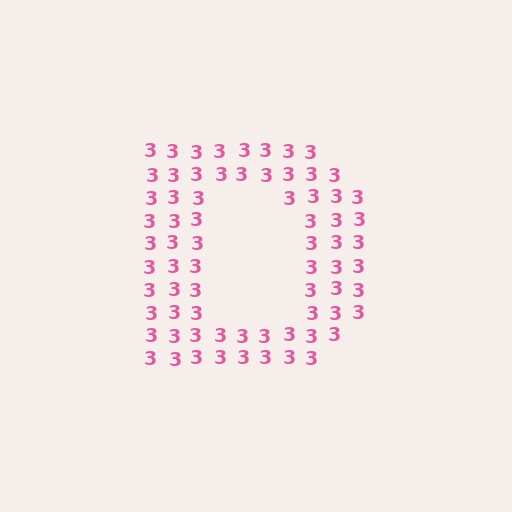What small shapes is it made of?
It is made of small digit 3's.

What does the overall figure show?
The overall figure shows the letter D.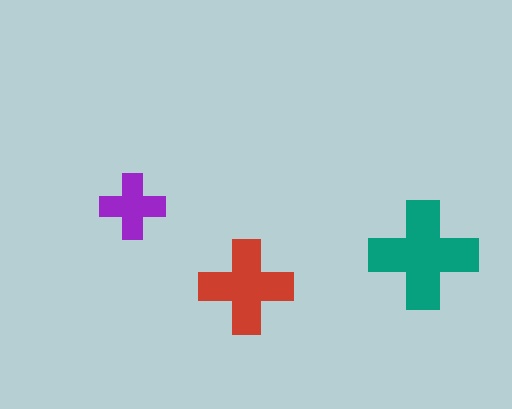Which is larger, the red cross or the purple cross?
The red one.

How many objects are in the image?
There are 3 objects in the image.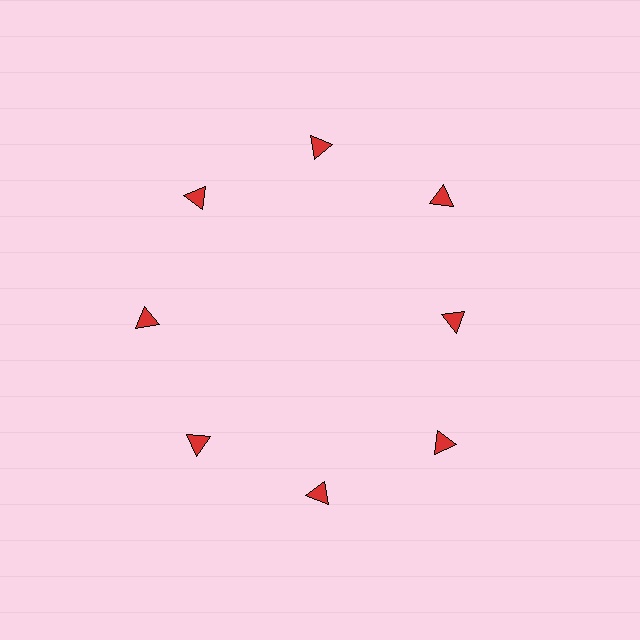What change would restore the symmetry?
The symmetry would be restored by moving it outward, back onto the ring so that all 8 triangles sit at equal angles and equal distance from the center.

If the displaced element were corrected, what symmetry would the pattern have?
It would have 8-fold rotational symmetry — the pattern would map onto itself every 45 degrees.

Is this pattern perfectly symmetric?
No. The 8 red triangles are arranged in a ring, but one element near the 3 o'clock position is pulled inward toward the center, breaking the 8-fold rotational symmetry.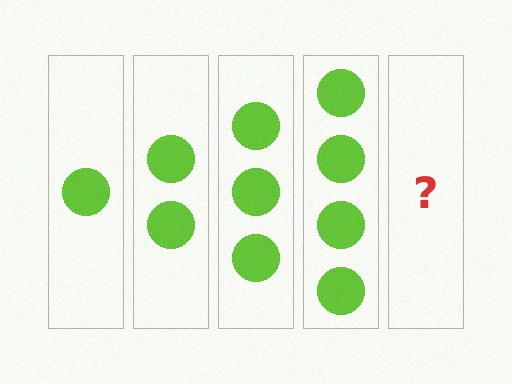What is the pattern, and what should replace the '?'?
The pattern is that each step adds one more circle. The '?' should be 5 circles.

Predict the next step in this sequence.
The next step is 5 circles.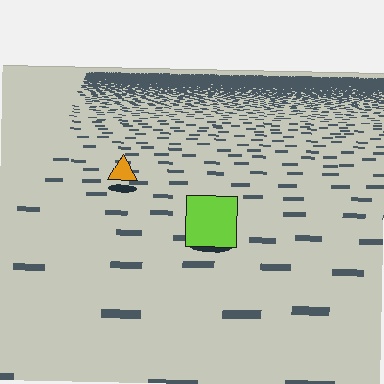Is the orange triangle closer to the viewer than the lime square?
No. The lime square is closer — you can tell from the texture gradient: the ground texture is coarser near it.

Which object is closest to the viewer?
The lime square is closest. The texture marks near it are larger and more spread out.